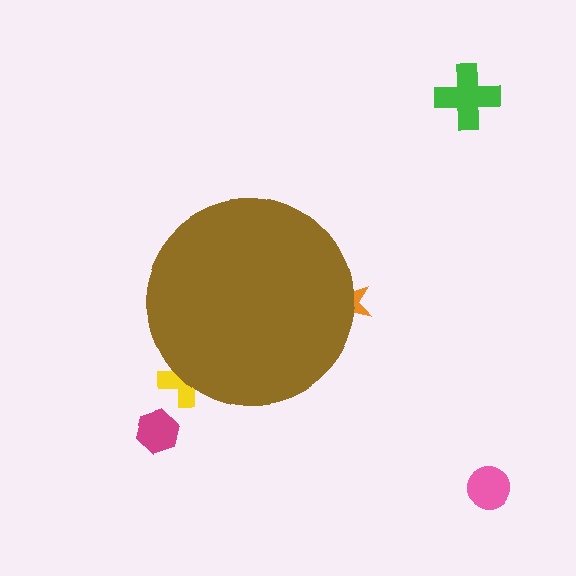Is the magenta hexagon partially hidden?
No, the magenta hexagon is fully visible.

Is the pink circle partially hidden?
No, the pink circle is fully visible.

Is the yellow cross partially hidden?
Yes, the yellow cross is partially hidden behind the brown circle.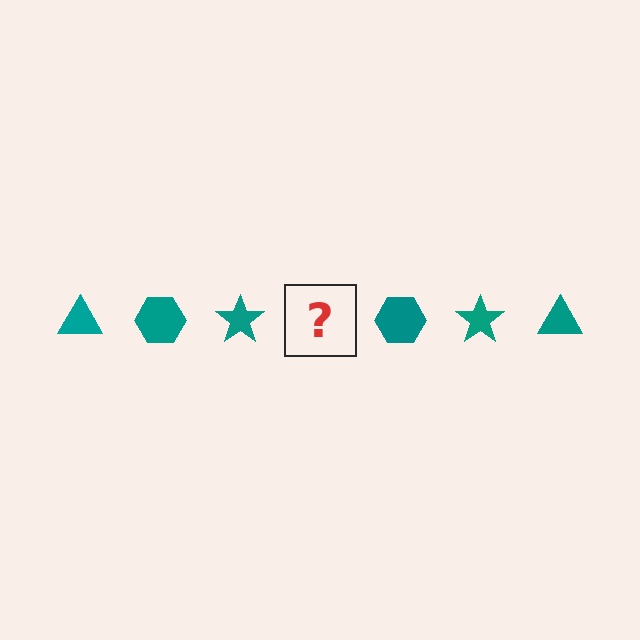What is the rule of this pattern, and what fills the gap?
The rule is that the pattern cycles through triangle, hexagon, star shapes in teal. The gap should be filled with a teal triangle.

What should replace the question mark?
The question mark should be replaced with a teal triangle.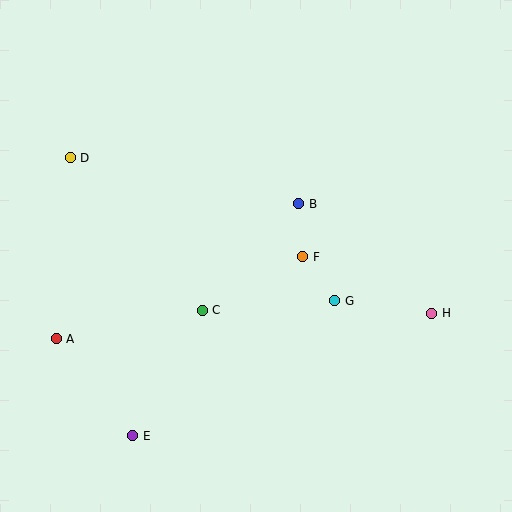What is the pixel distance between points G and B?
The distance between G and B is 103 pixels.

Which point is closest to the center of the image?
Point F at (303, 257) is closest to the center.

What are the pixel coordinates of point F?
Point F is at (303, 257).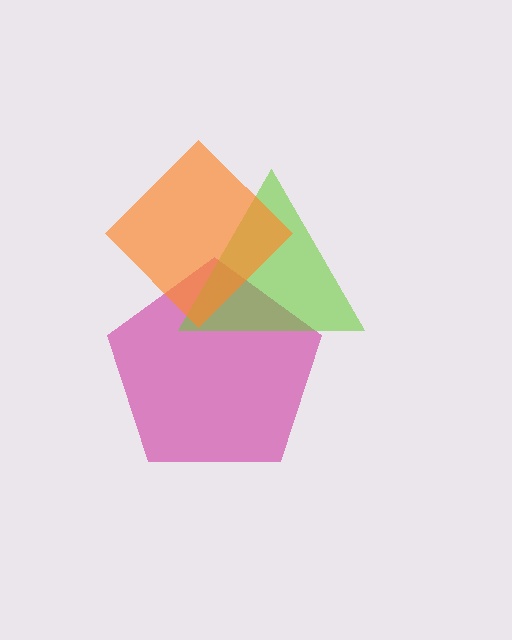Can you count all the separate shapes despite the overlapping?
Yes, there are 3 separate shapes.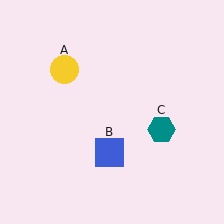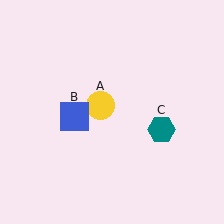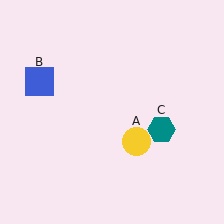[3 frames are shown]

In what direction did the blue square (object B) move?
The blue square (object B) moved up and to the left.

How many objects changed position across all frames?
2 objects changed position: yellow circle (object A), blue square (object B).